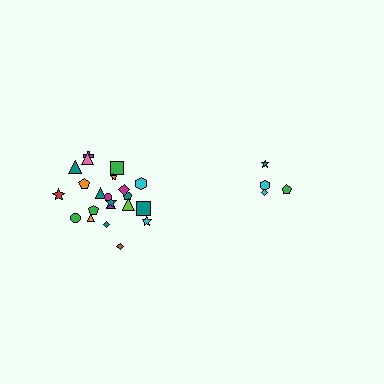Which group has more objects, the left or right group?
The left group.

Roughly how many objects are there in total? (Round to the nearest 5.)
Roughly 25 objects in total.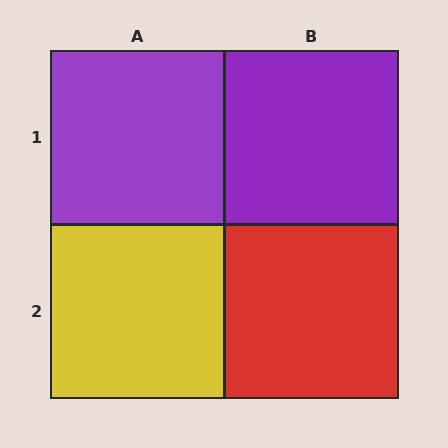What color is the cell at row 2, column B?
Red.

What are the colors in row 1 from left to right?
Purple, purple.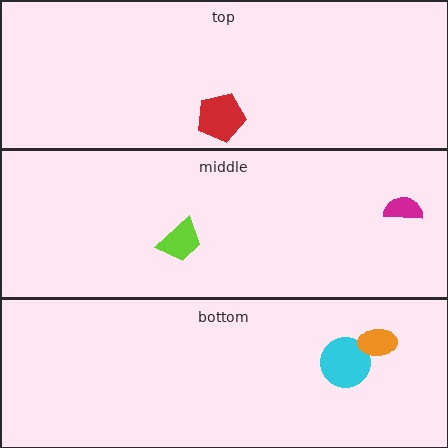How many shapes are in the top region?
1.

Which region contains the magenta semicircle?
The middle region.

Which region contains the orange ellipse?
The bottom region.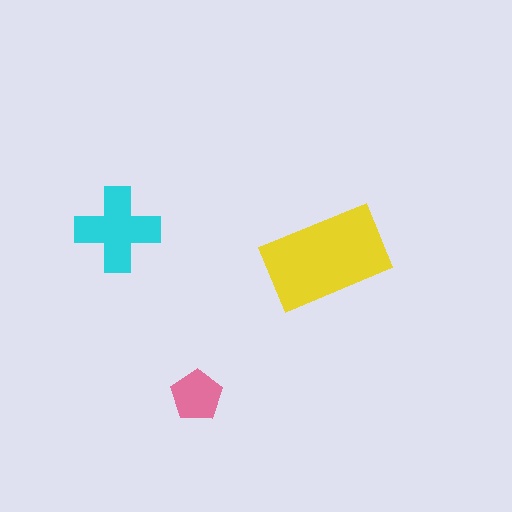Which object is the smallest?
The pink pentagon.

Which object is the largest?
The yellow rectangle.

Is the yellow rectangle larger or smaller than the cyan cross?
Larger.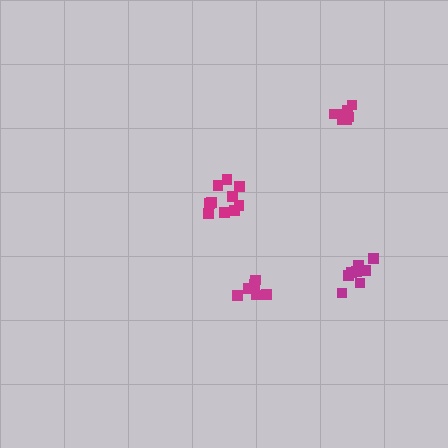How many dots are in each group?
Group 1: 10 dots, Group 2: 6 dots, Group 3: 8 dots, Group 4: 7 dots (31 total).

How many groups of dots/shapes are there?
There are 4 groups.